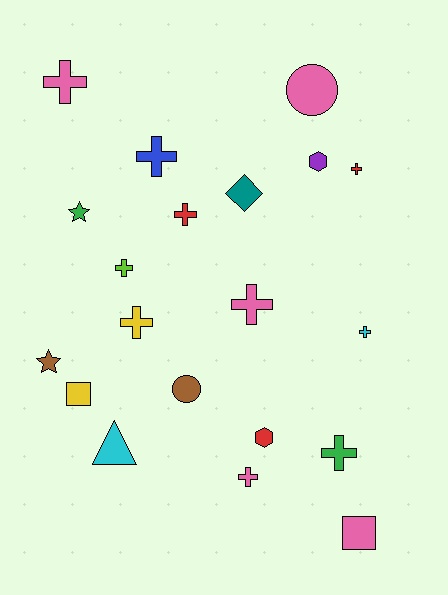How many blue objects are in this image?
There is 1 blue object.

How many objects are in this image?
There are 20 objects.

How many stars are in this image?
There are 2 stars.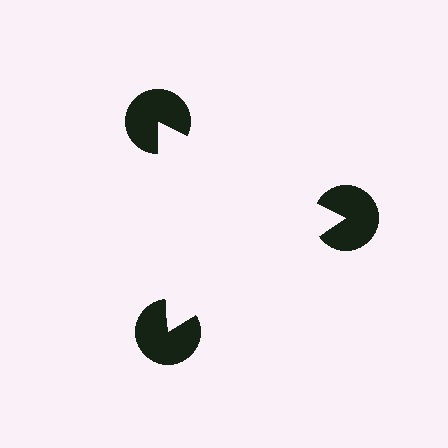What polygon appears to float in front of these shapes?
An illusory triangle — its edges are inferred from the aligned wedge cuts in the pac-man discs, not physically drawn.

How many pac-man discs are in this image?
There are 3 — one at each vertex of the illusory triangle.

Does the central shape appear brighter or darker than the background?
It typically appears slightly brighter than the background, even though no actual brightness change is drawn.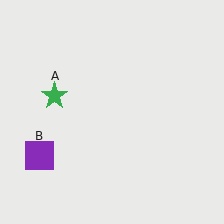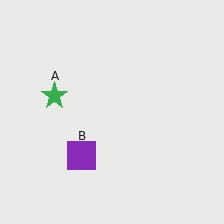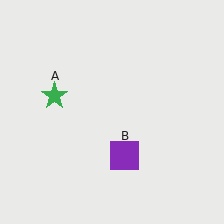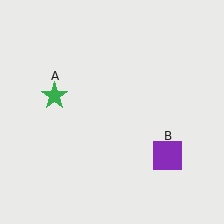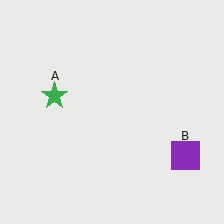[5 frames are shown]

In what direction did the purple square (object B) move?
The purple square (object B) moved right.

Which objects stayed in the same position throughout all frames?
Green star (object A) remained stationary.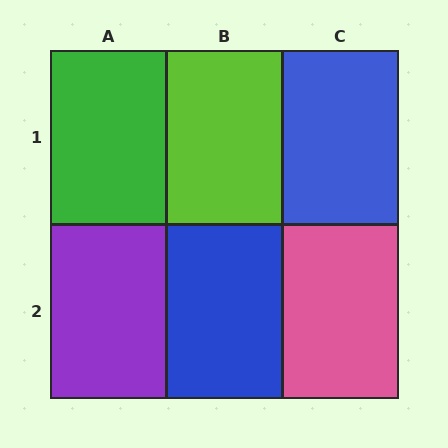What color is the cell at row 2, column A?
Purple.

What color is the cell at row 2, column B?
Blue.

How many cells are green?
1 cell is green.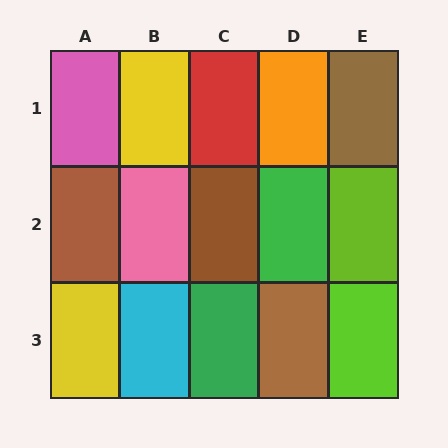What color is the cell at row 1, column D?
Orange.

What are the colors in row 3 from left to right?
Yellow, cyan, green, brown, lime.